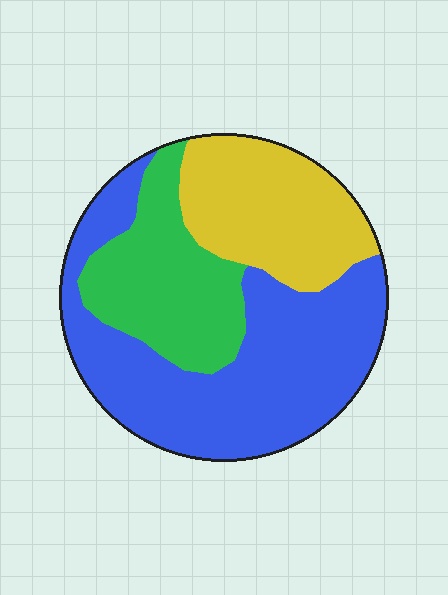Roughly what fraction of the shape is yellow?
Yellow takes up about one quarter (1/4) of the shape.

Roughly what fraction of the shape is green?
Green takes up about one quarter (1/4) of the shape.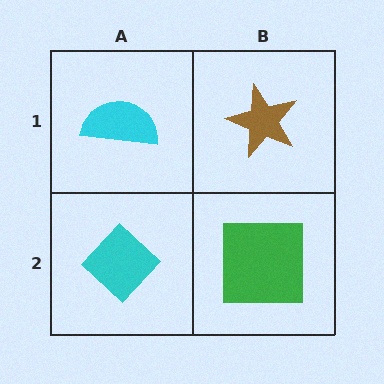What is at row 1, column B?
A brown star.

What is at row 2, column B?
A green square.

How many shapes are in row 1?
2 shapes.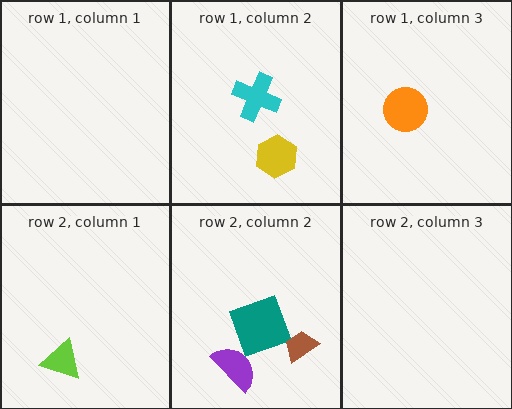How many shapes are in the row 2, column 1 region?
1.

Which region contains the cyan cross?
The row 1, column 2 region.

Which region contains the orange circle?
The row 1, column 3 region.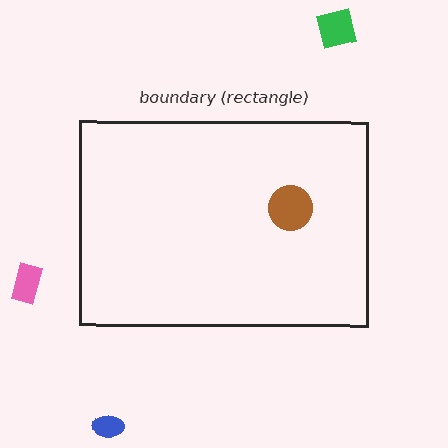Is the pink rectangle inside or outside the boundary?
Outside.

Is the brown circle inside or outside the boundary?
Inside.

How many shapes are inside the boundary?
1 inside, 3 outside.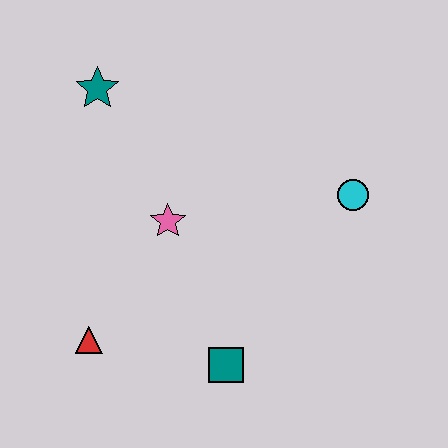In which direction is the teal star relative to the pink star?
The teal star is above the pink star.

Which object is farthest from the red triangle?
The cyan circle is farthest from the red triangle.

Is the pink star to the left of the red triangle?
No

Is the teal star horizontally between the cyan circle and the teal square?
No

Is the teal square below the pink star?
Yes